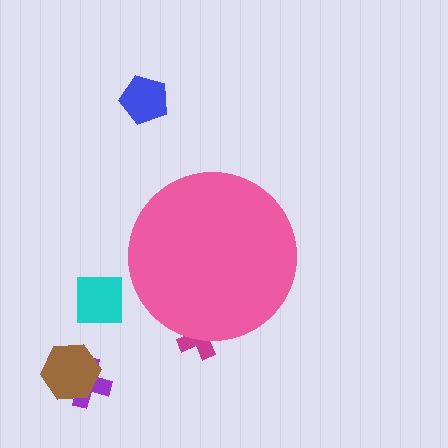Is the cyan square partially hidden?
No, the cyan square is fully visible.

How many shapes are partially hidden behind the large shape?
1 shape is partially hidden.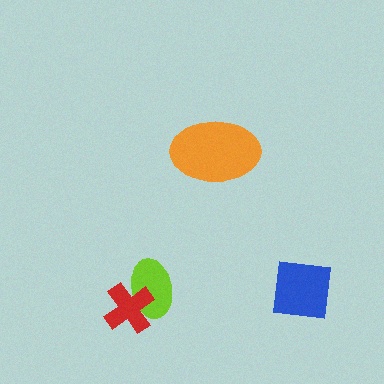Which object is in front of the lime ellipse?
The red cross is in front of the lime ellipse.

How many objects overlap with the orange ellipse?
0 objects overlap with the orange ellipse.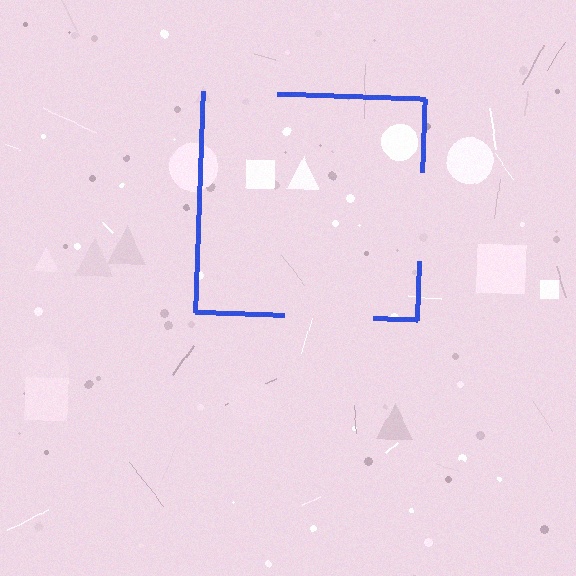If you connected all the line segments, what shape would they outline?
They would outline a square.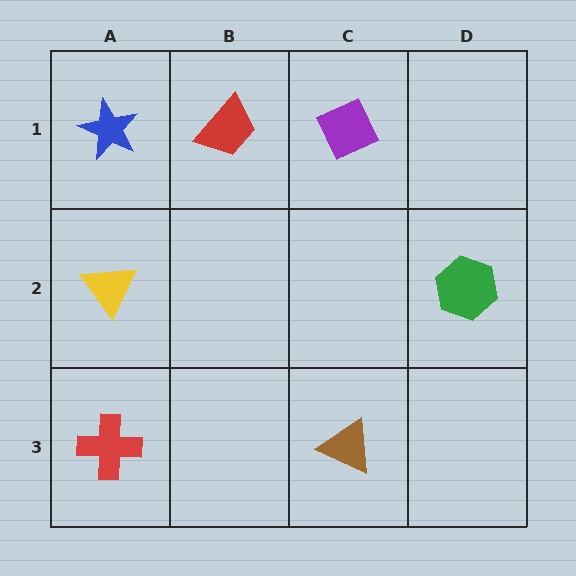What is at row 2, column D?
A green hexagon.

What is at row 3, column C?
A brown triangle.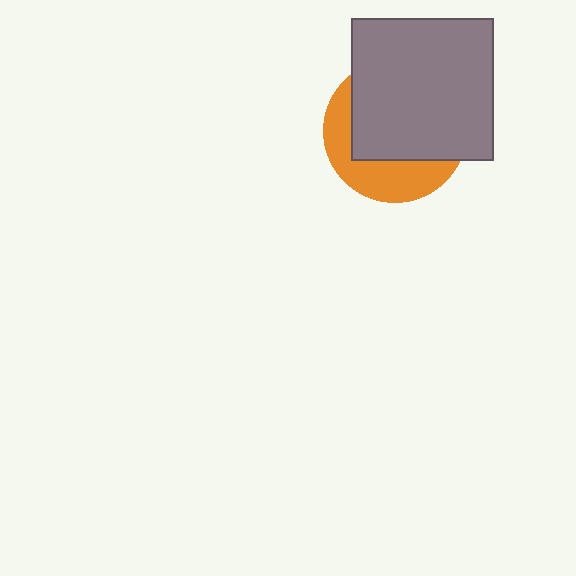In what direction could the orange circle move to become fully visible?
The orange circle could move toward the lower-left. That would shift it out from behind the gray square entirely.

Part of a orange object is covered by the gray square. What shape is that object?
It is a circle.